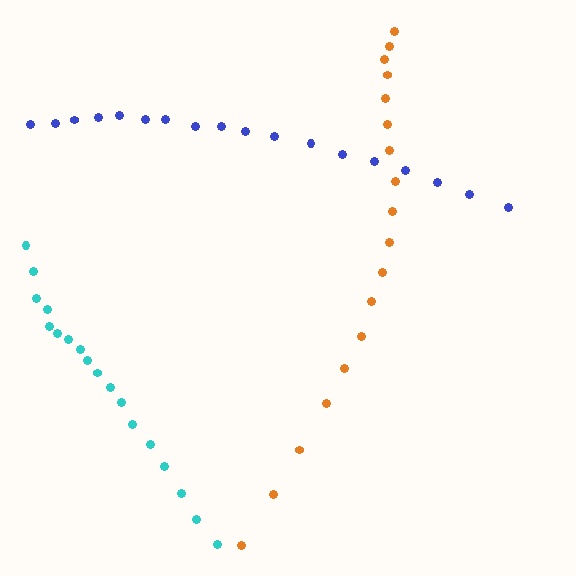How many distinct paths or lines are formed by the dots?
There are 3 distinct paths.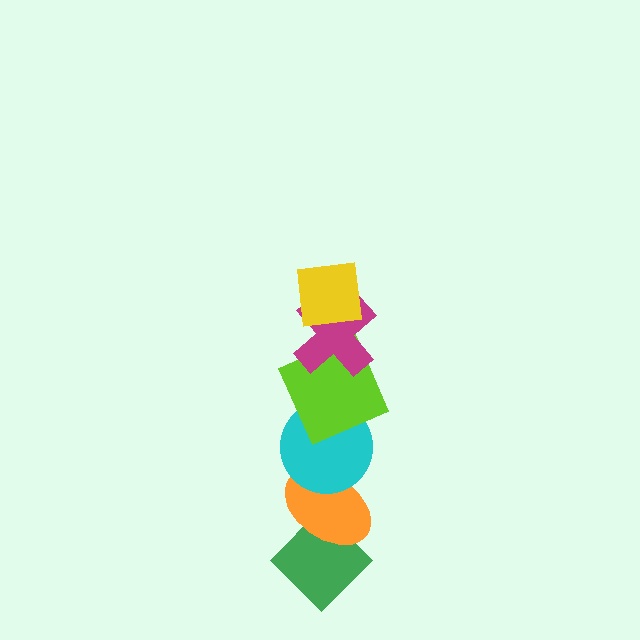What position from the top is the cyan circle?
The cyan circle is 4th from the top.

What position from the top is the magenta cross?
The magenta cross is 2nd from the top.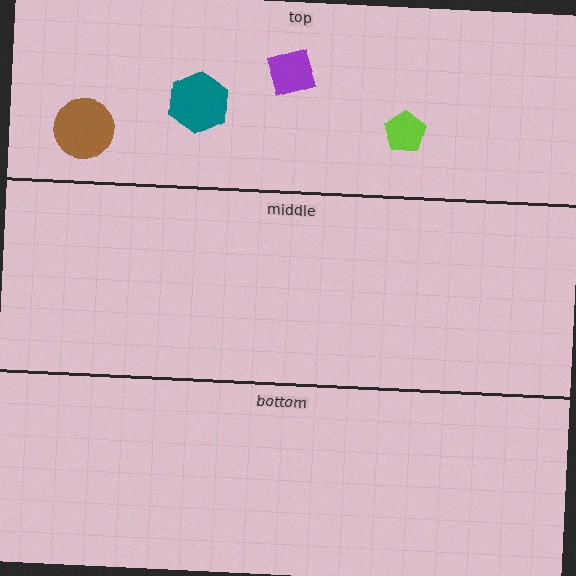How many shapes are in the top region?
4.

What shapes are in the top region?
The lime pentagon, the purple square, the teal hexagon, the brown circle.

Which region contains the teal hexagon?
The top region.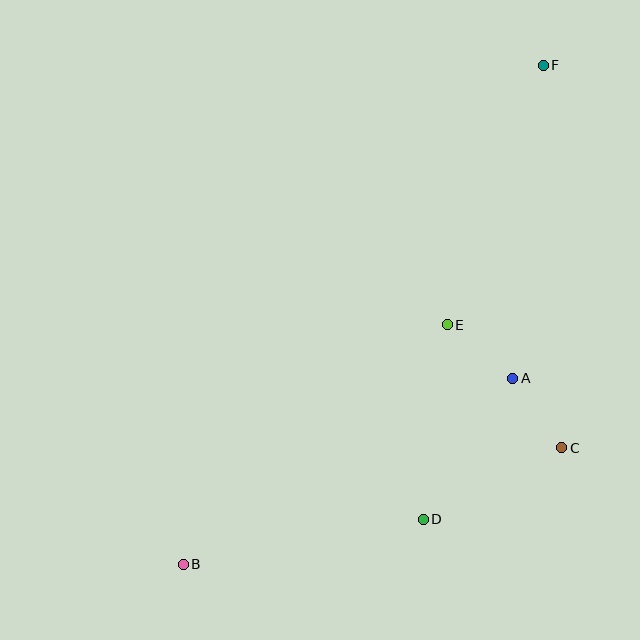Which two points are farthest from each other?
Points B and F are farthest from each other.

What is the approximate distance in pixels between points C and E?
The distance between C and E is approximately 168 pixels.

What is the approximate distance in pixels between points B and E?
The distance between B and E is approximately 356 pixels.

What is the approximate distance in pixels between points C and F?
The distance between C and F is approximately 383 pixels.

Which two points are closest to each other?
Points A and E are closest to each other.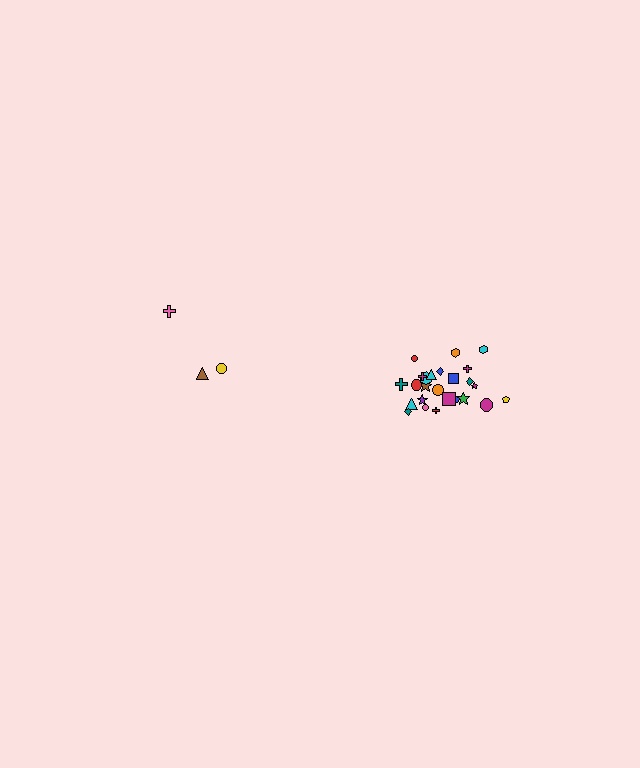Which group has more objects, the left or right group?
The right group.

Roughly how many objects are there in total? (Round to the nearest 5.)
Roughly 30 objects in total.